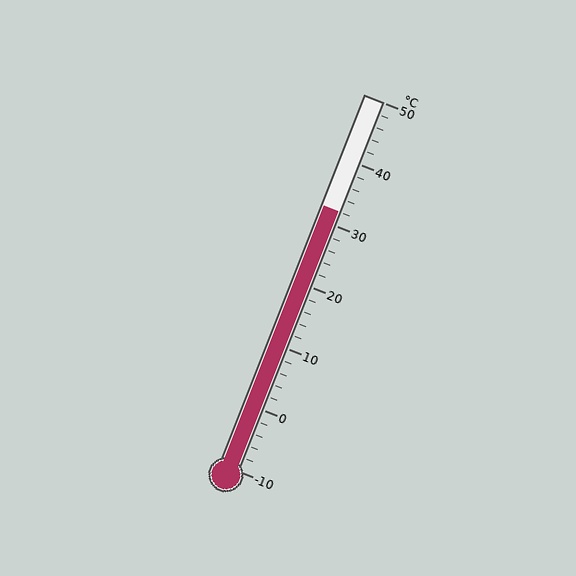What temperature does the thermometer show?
The thermometer shows approximately 32°C.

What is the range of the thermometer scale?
The thermometer scale ranges from -10°C to 50°C.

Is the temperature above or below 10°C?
The temperature is above 10°C.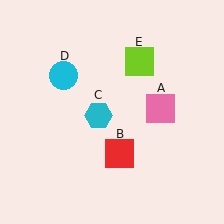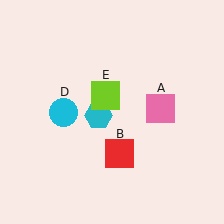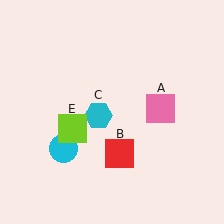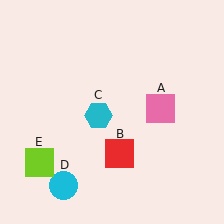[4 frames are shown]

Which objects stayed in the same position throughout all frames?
Pink square (object A) and red square (object B) and cyan hexagon (object C) remained stationary.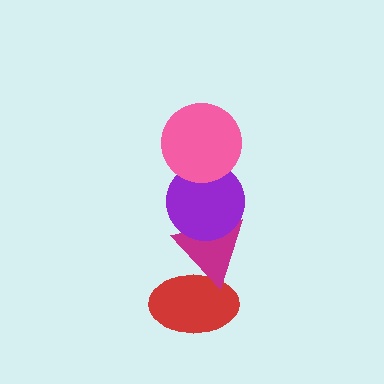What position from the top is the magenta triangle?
The magenta triangle is 3rd from the top.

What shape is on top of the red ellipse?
The magenta triangle is on top of the red ellipse.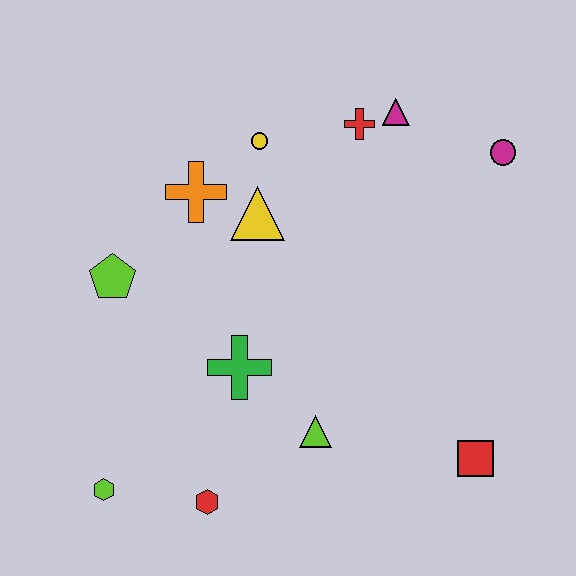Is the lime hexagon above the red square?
No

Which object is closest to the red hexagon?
The lime hexagon is closest to the red hexagon.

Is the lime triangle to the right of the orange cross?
Yes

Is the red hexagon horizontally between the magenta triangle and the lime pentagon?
Yes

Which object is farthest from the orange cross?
The red square is farthest from the orange cross.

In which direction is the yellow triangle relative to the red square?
The yellow triangle is above the red square.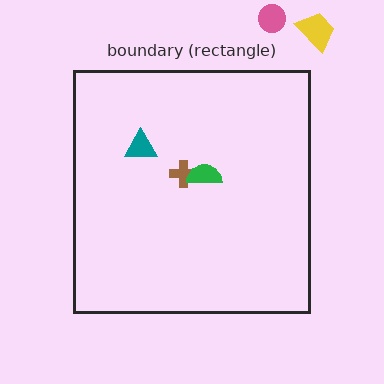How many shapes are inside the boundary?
3 inside, 2 outside.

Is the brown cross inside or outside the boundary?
Inside.